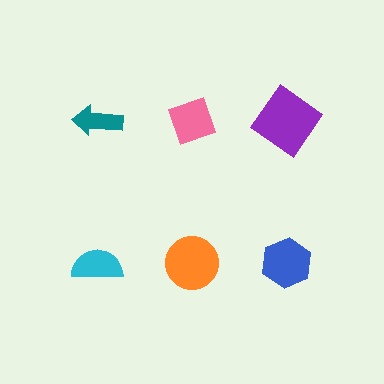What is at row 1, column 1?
A teal arrow.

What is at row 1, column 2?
A pink diamond.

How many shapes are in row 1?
3 shapes.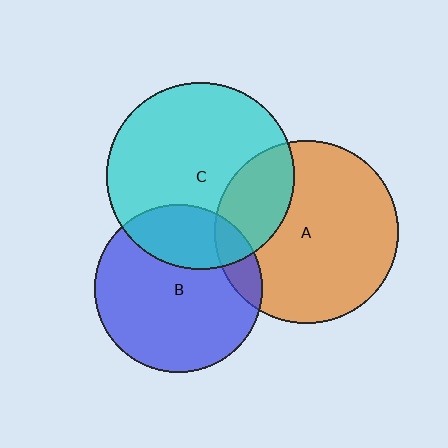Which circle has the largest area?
Circle C (cyan).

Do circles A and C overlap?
Yes.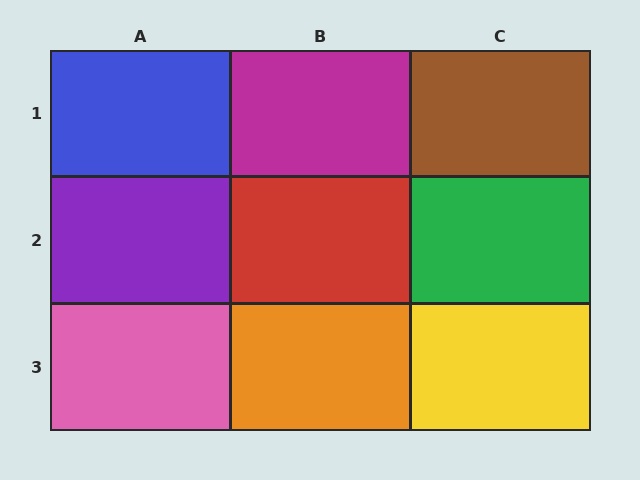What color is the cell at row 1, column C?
Brown.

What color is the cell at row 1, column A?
Blue.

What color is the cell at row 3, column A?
Pink.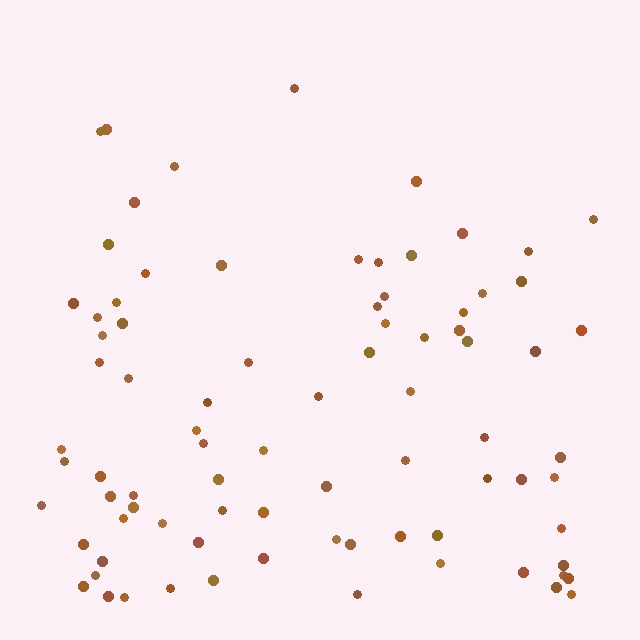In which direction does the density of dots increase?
From top to bottom, with the bottom side densest.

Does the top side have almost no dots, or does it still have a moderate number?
Still a moderate number, just noticeably fewer than the bottom.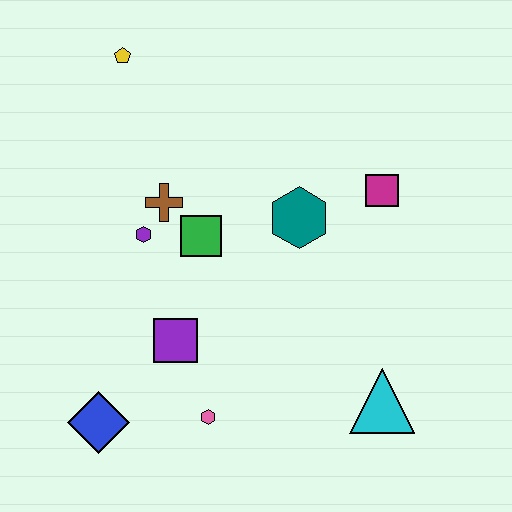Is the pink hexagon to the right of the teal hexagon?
No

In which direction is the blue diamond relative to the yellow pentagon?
The blue diamond is below the yellow pentagon.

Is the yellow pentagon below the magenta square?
No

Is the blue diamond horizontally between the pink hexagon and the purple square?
No